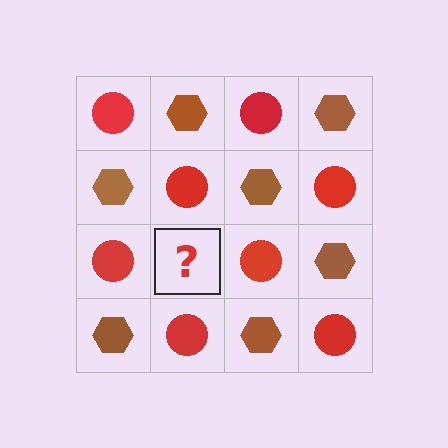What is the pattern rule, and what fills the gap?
The rule is that it alternates red circle and brown hexagon in a checkerboard pattern. The gap should be filled with a brown hexagon.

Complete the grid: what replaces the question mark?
The question mark should be replaced with a brown hexagon.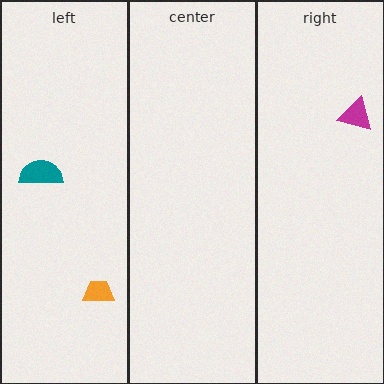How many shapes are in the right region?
1.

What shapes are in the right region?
The magenta triangle.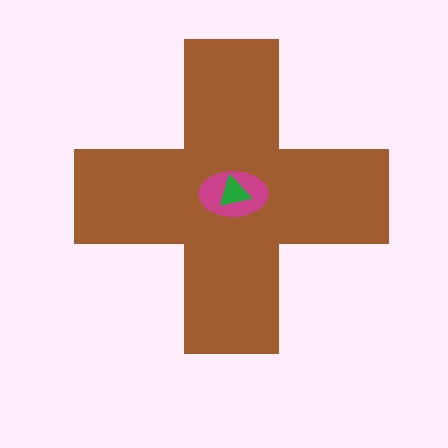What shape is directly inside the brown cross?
The magenta ellipse.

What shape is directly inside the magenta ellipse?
The green triangle.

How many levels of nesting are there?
3.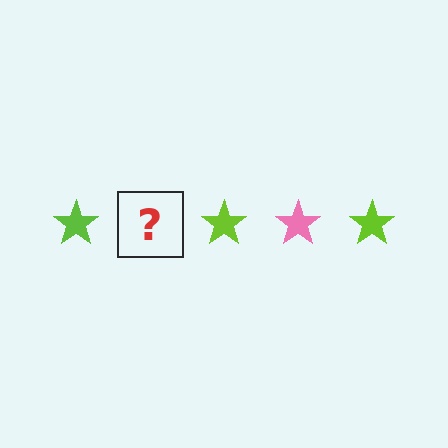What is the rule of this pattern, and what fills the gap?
The rule is that the pattern cycles through lime, pink stars. The gap should be filled with a pink star.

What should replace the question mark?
The question mark should be replaced with a pink star.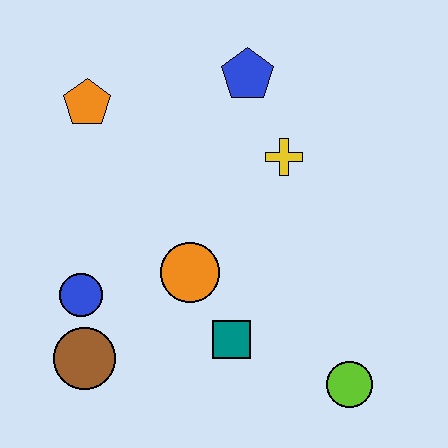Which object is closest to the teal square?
The orange circle is closest to the teal square.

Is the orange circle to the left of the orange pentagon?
No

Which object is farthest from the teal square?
The orange pentagon is farthest from the teal square.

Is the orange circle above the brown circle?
Yes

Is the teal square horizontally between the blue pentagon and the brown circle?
Yes